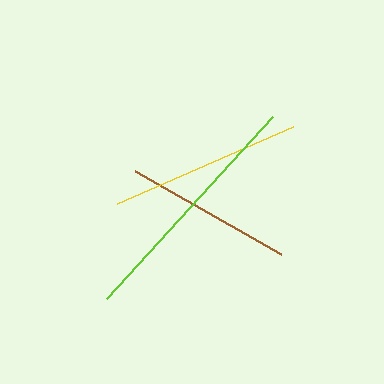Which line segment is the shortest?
The brown line is the shortest at approximately 167 pixels.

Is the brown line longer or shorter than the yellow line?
The yellow line is longer than the brown line.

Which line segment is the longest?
The lime line is the longest at approximately 246 pixels.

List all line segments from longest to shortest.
From longest to shortest: lime, yellow, brown.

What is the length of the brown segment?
The brown segment is approximately 167 pixels long.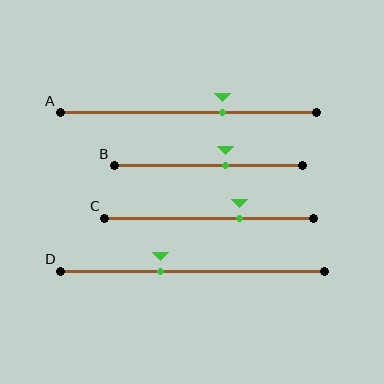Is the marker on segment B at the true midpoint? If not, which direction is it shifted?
No, the marker on segment B is shifted to the right by about 9% of the segment length.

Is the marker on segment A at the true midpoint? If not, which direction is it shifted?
No, the marker on segment A is shifted to the right by about 14% of the segment length.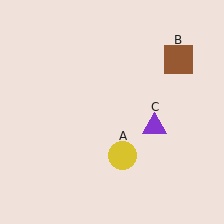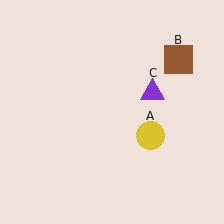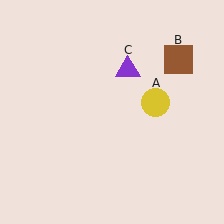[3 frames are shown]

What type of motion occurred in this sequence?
The yellow circle (object A), purple triangle (object C) rotated counterclockwise around the center of the scene.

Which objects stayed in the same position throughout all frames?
Brown square (object B) remained stationary.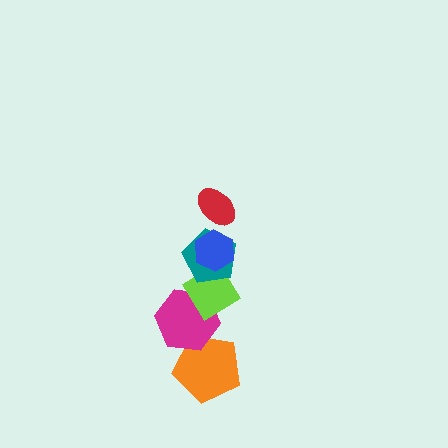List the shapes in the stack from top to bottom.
From top to bottom: the red ellipse, the blue hexagon, the teal pentagon, the lime diamond, the magenta hexagon, the orange pentagon.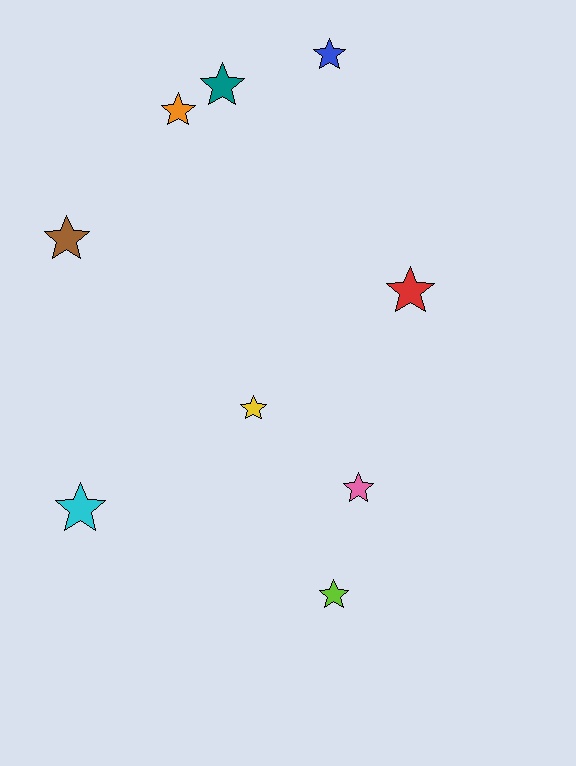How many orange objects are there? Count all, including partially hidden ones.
There is 1 orange object.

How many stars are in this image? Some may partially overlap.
There are 9 stars.